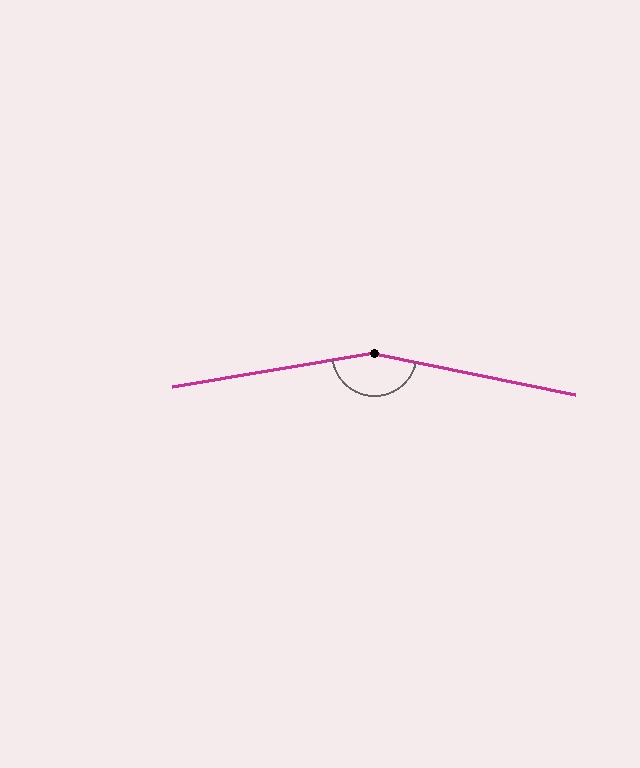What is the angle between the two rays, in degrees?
Approximately 159 degrees.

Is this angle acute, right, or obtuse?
It is obtuse.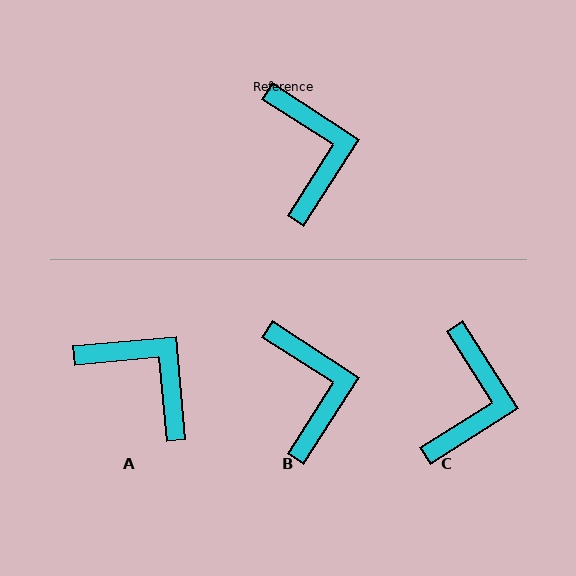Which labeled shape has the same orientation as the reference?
B.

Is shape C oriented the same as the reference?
No, it is off by about 25 degrees.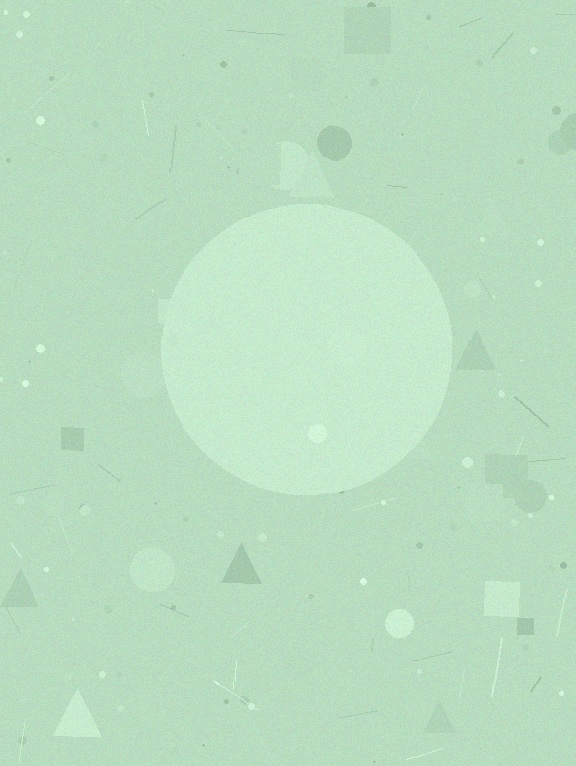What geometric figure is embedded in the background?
A circle is embedded in the background.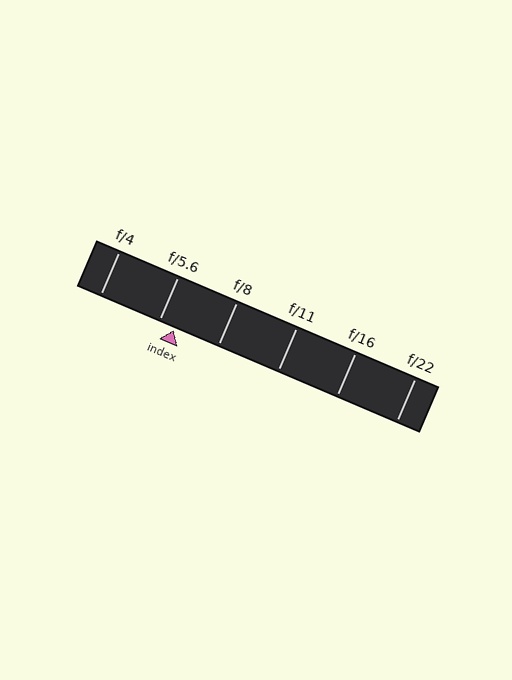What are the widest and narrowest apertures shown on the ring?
The widest aperture shown is f/4 and the narrowest is f/22.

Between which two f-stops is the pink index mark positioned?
The index mark is between f/5.6 and f/8.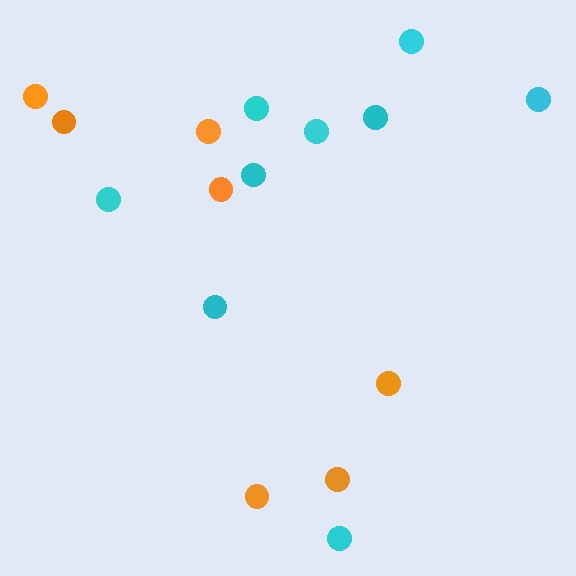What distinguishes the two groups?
There are 2 groups: one group of cyan circles (9) and one group of orange circles (7).